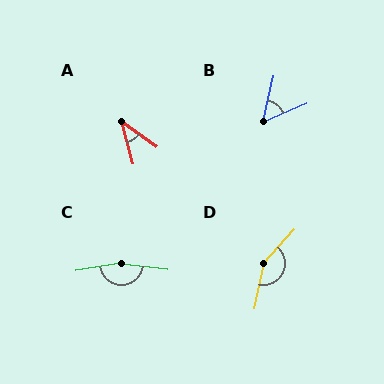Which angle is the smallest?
A, at approximately 40 degrees.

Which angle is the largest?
C, at approximately 164 degrees.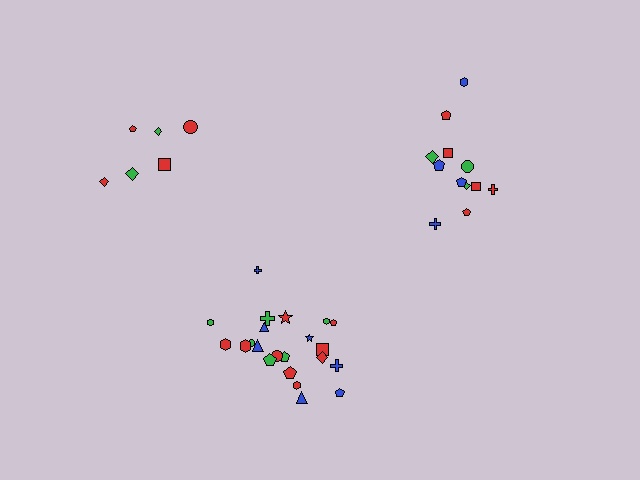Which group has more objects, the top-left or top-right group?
The top-right group.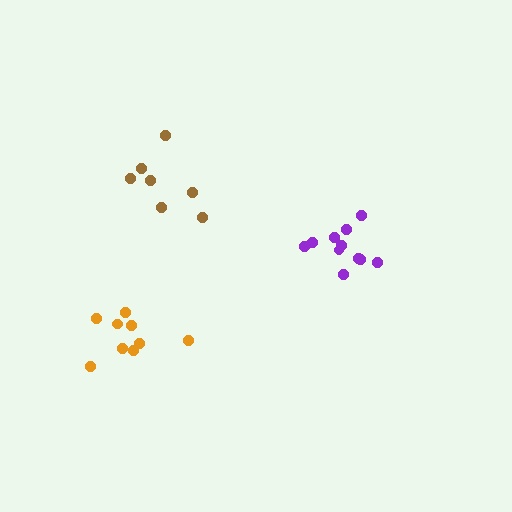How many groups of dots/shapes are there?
There are 3 groups.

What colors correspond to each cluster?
The clusters are colored: purple, brown, orange.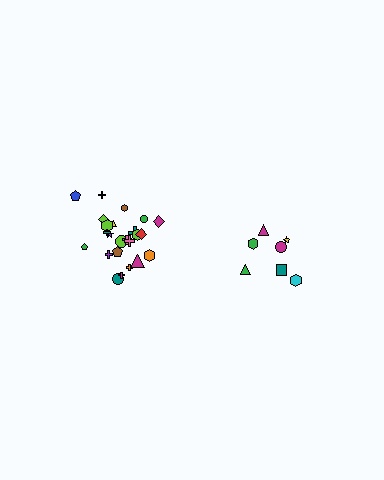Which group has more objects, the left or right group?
The left group.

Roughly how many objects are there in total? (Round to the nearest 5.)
Roughly 30 objects in total.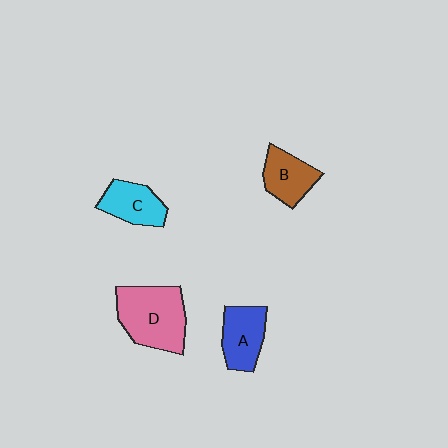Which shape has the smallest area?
Shape C (cyan).